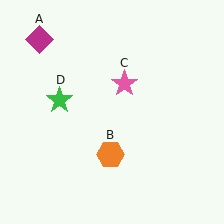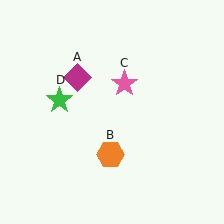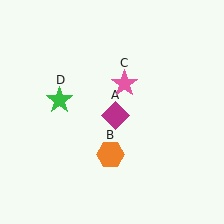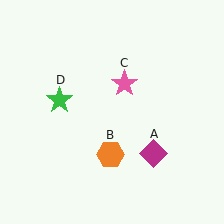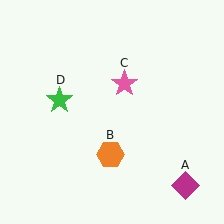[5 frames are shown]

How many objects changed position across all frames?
1 object changed position: magenta diamond (object A).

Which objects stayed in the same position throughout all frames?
Orange hexagon (object B) and pink star (object C) and green star (object D) remained stationary.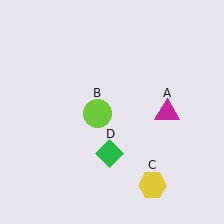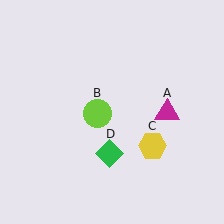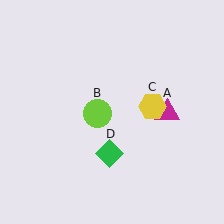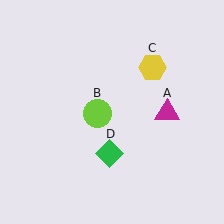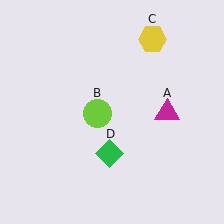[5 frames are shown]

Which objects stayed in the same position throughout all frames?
Magenta triangle (object A) and lime circle (object B) and green diamond (object D) remained stationary.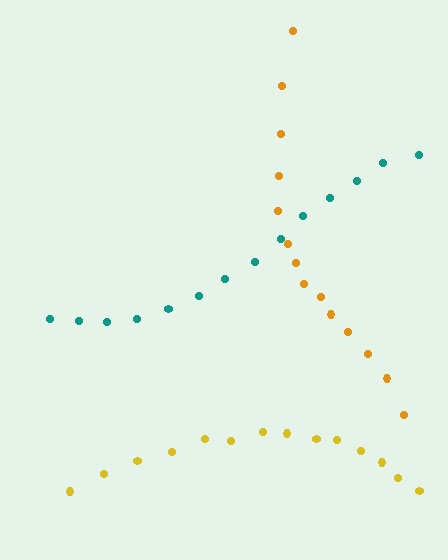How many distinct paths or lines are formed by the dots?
There are 3 distinct paths.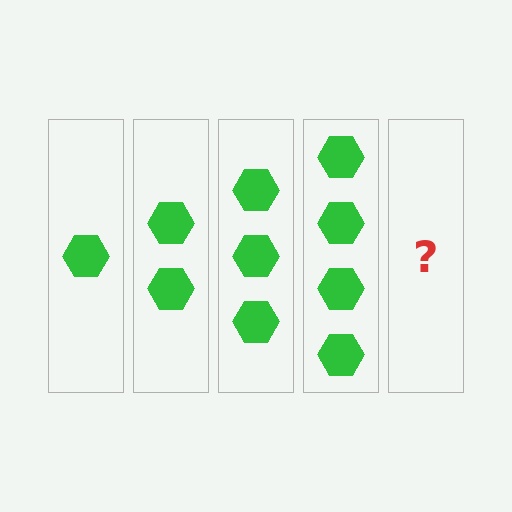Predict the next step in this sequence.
The next step is 5 hexagons.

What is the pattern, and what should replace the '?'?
The pattern is that each step adds one more hexagon. The '?' should be 5 hexagons.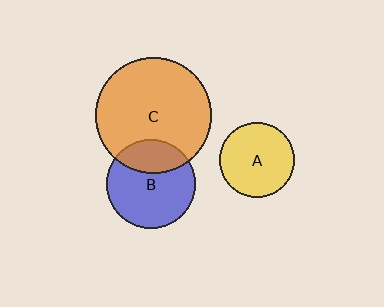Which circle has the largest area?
Circle C (orange).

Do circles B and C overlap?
Yes.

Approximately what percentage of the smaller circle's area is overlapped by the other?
Approximately 30%.